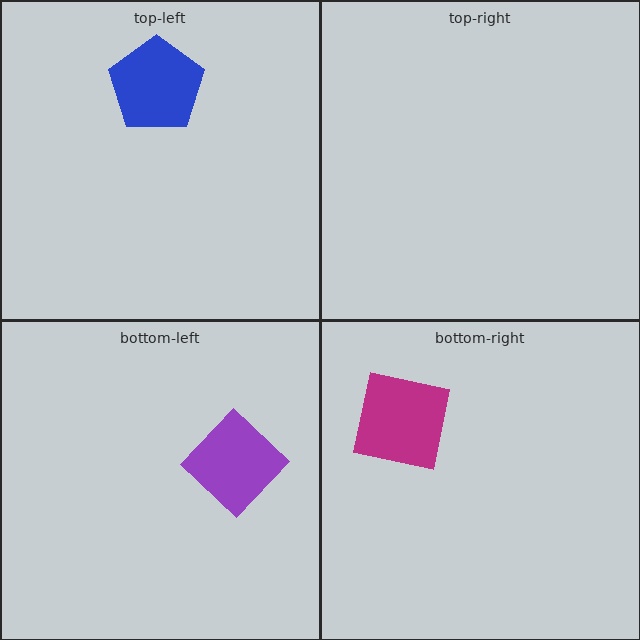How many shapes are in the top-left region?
1.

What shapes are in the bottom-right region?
The magenta square.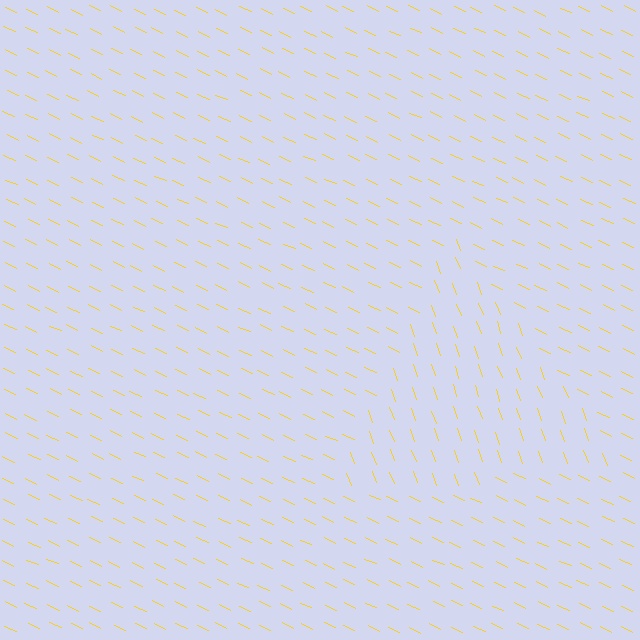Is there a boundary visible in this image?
Yes, there is a texture boundary formed by a change in line orientation.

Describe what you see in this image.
The image is filled with small yellow line segments. A triangle region in the image has lines oriented differently from the surrounding lines, creating a visible texture boundary.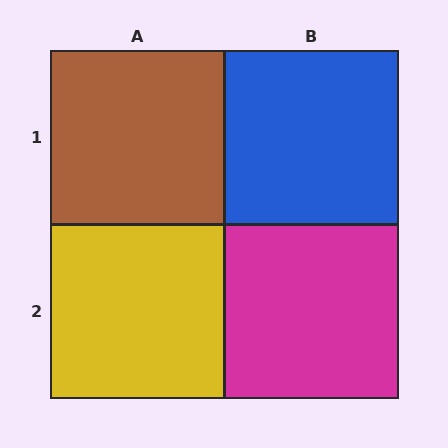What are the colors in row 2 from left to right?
Yellow, magenta.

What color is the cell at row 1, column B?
Blue.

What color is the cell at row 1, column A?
Brown.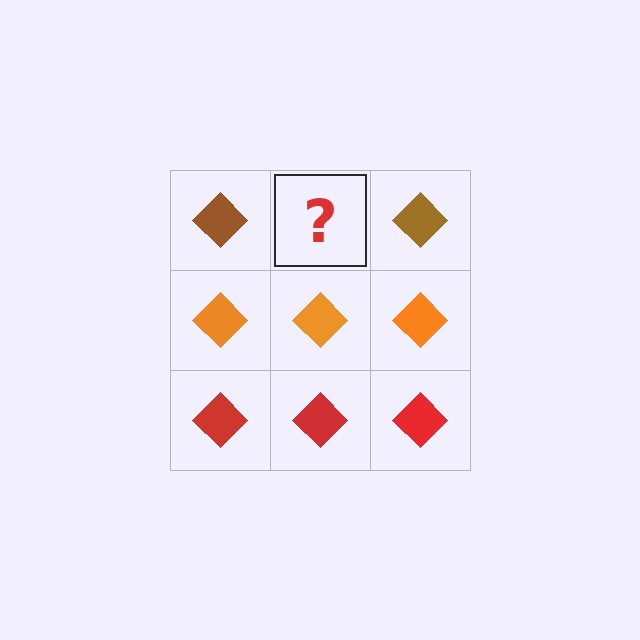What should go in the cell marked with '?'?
The missing cell should contain a brown diamond.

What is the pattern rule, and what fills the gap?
The rule is that each row has a consistent color. The gap should be filled with a brown diamond.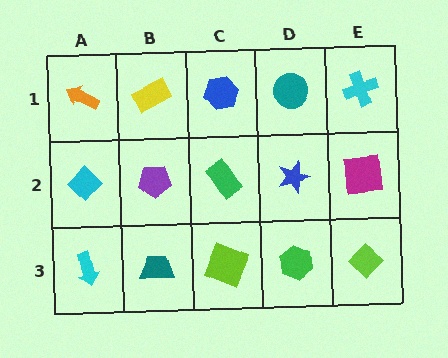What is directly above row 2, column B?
A yellow rectangle.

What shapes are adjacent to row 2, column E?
A cyan cross (row 1, column E), a lime diamond (row 3, column E), a blue star (row 2, column D).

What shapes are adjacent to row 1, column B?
A purple pentagon (row 2, column B), an orange arrow (row 1, column A), a blue hexagon (row 1, column C).